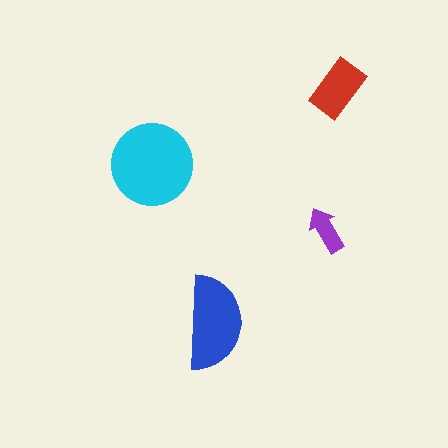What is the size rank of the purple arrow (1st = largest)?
4th.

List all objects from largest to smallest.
The cyan circle, the blue semicircle, the red rectangle, the purple arrow.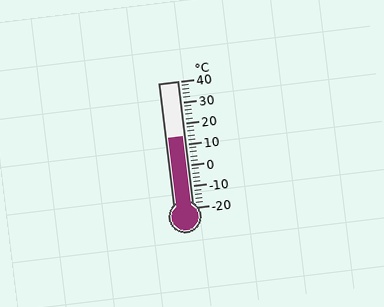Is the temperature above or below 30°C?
The temperature is below 30°C.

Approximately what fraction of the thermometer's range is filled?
The thermometer is filled to approximately 55% of its range.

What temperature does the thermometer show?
The thermometer shows approximately 14°C.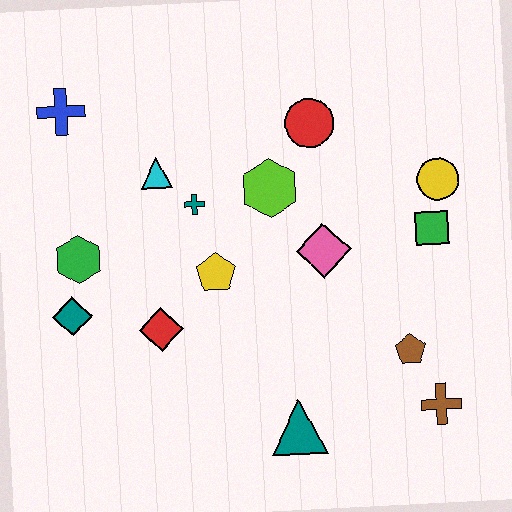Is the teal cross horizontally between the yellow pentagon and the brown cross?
No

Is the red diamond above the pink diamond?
No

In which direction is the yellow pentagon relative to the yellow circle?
The yellow pentagon is to the left of the yellow circle.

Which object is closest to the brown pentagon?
The brown cross is closest to the brown pentagon.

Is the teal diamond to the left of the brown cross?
Yes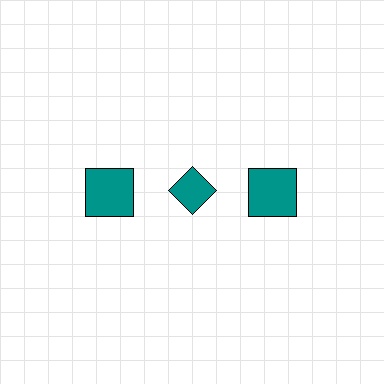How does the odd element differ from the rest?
It has a different shape: diamond instead of square.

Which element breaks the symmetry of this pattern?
The teal diamond in the top row, second from left column breaks the symmetry. All other shapes are teal squares.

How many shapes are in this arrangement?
There are 3 shapes arranged in a grid pattern.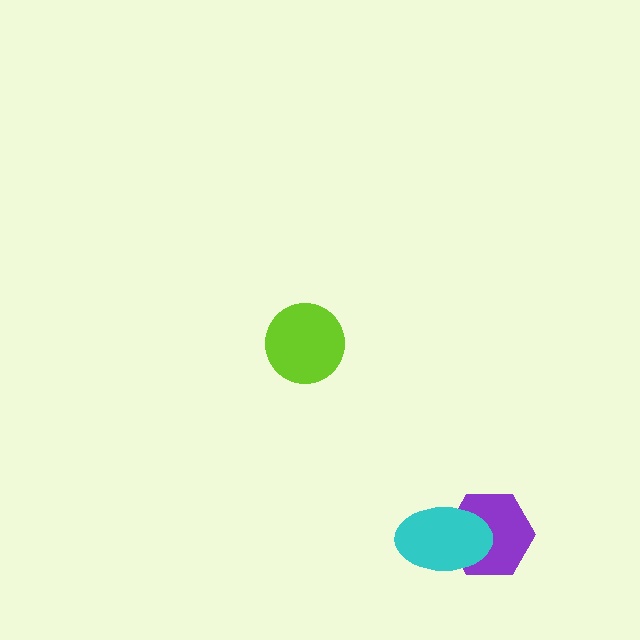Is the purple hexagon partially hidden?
Yes, it is partially covered by another shape.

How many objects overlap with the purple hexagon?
1 object overlaps with the purple hexagon.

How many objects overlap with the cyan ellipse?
1 object overlaps with the cyan ellipse.